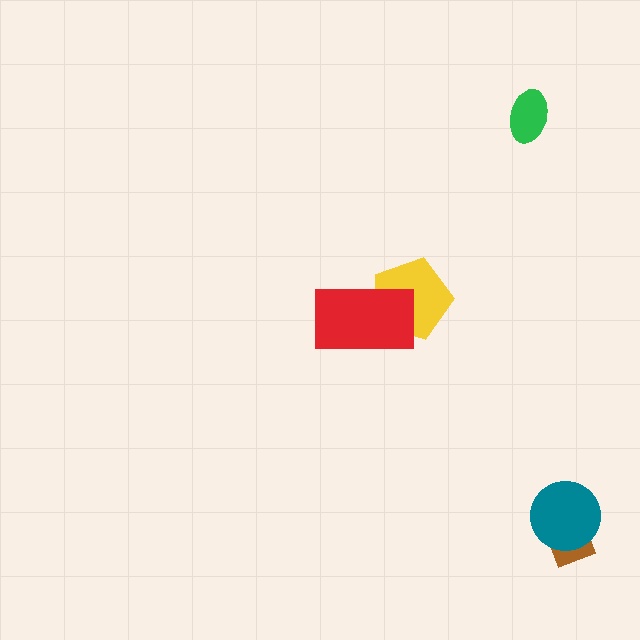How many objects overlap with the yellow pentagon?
1 object overlaps with the yellow pentagon.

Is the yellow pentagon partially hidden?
Yes, it is partially covered by another shape.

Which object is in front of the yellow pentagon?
The red rectangle is in front of the yellow pentagon.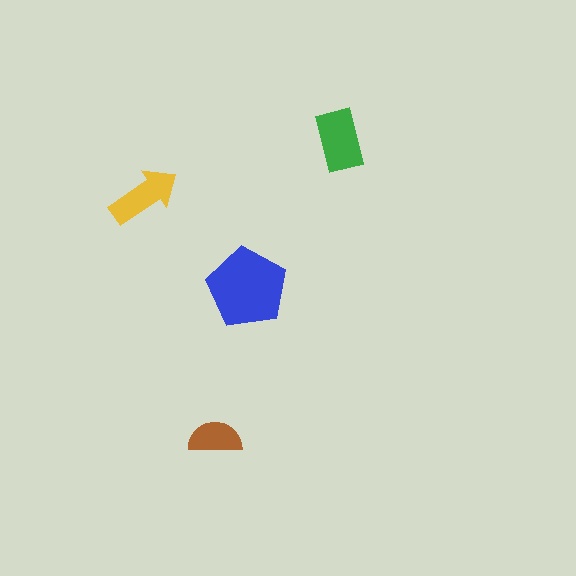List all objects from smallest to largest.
The brown semicircle, the yellow arrow, the green rectangle, the blue pentagon.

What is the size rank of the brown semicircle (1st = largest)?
4th.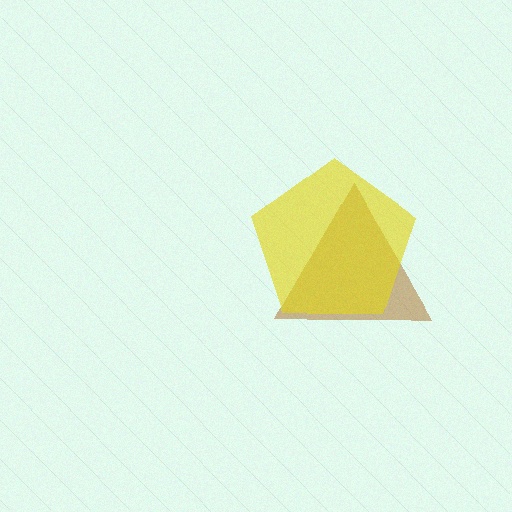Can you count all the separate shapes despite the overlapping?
Yes, there are 2 separate shapes.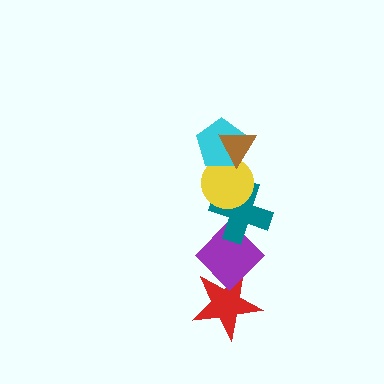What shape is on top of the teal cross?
The yellow circle is on top of the teal cross.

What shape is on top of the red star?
The purple diamond is on top of the red star.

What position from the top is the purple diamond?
The purple diamond is 5th from the top.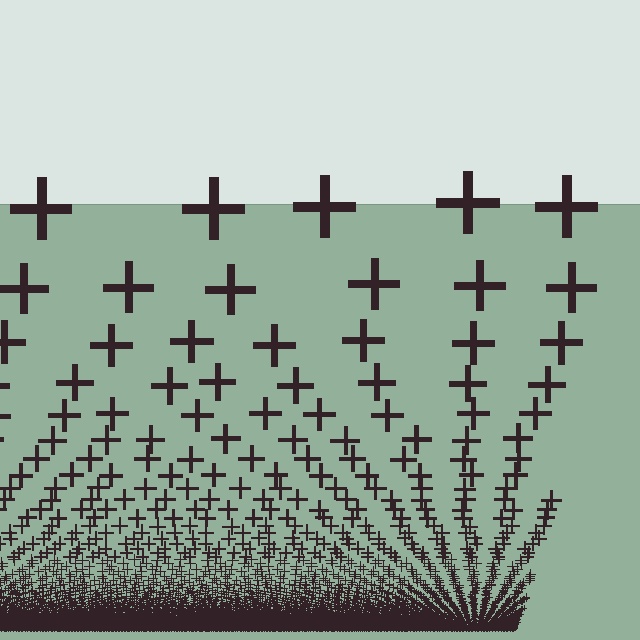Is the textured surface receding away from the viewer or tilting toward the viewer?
The surface appears to tilt toward the viewer. Texture elements get larger and sparser toward the top.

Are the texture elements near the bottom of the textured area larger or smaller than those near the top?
Smaller. The gradient is inverted — elements near the bottom are smaller and denser.